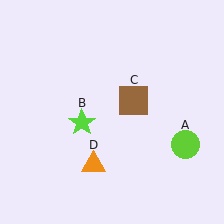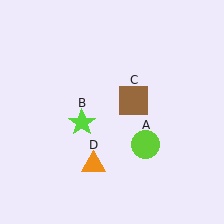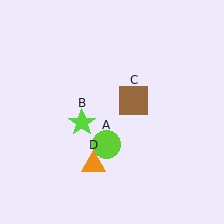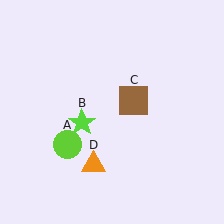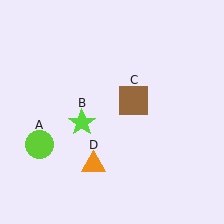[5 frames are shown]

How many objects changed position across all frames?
1 object changed position: lime circle (object A).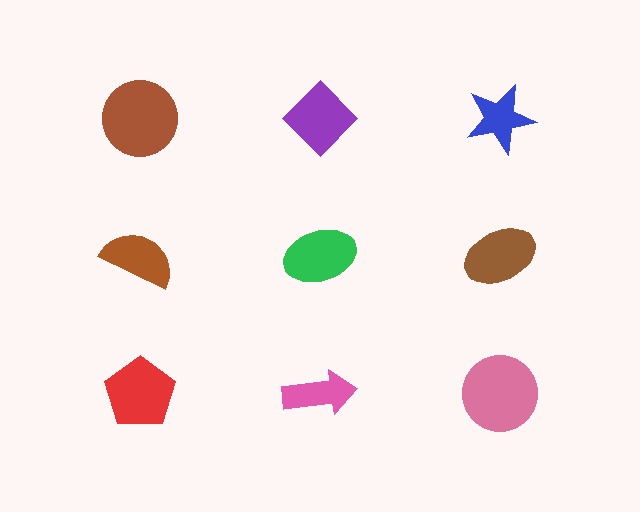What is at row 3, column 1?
A red pentagon.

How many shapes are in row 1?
3 shapes.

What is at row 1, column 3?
A blue star.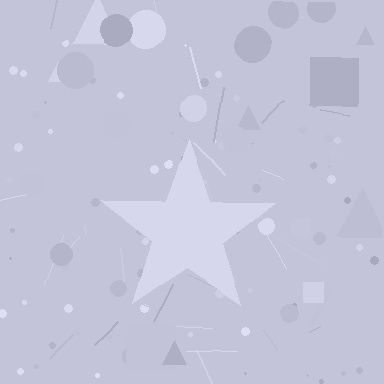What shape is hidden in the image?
A star is hidden in the image.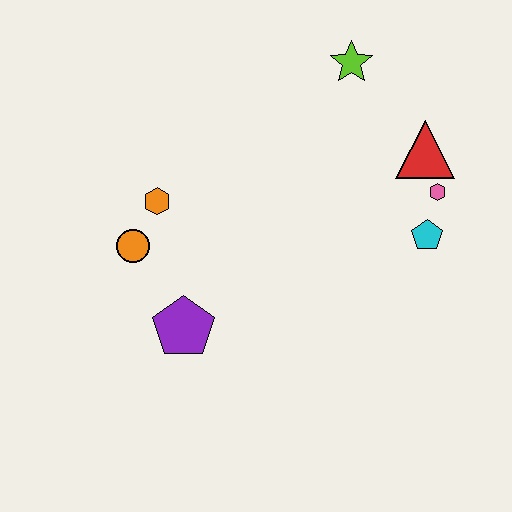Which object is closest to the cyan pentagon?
The pink hexagon is closest to the cyan pentagon.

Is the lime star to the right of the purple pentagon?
Yes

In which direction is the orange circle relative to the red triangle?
The orange circle is to the left of the red triangle.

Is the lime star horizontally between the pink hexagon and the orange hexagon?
Yes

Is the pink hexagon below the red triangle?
Yes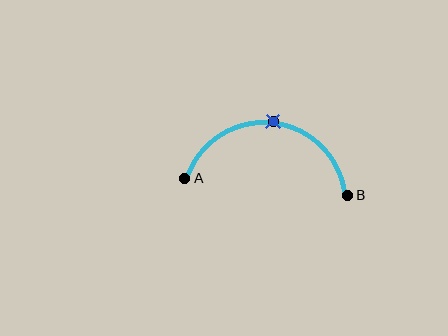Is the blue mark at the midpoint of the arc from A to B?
Yes. The blue mark lies on the arc at equal arc-length from both A and B — it is the arc midpoint.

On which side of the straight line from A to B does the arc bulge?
The arc bulges above the straight line connecting A and B.